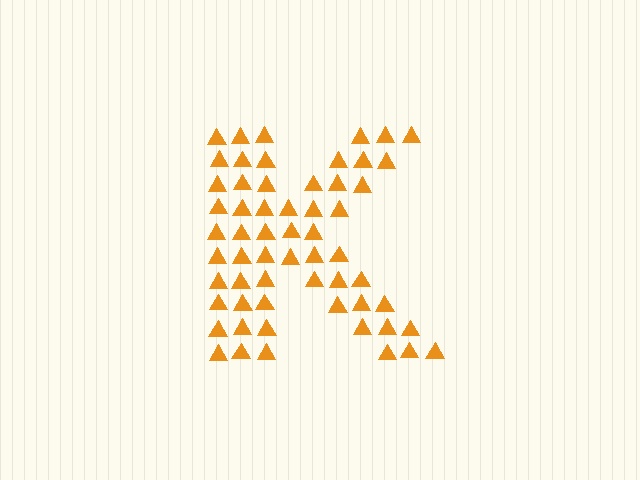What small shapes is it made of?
It is made of small triangles.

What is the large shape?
The large shape is the letter K.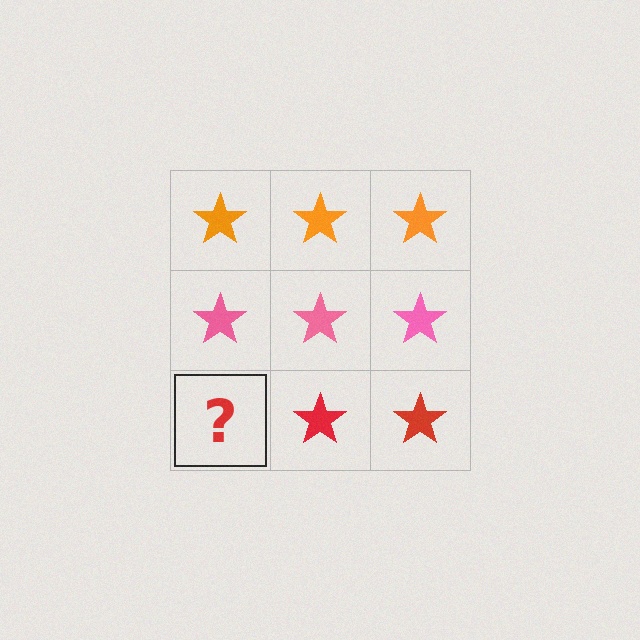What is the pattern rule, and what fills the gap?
The rule is that each row has a consistent color. The gap should be filled with a red star.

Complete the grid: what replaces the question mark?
The question mark should be replaced with a red star.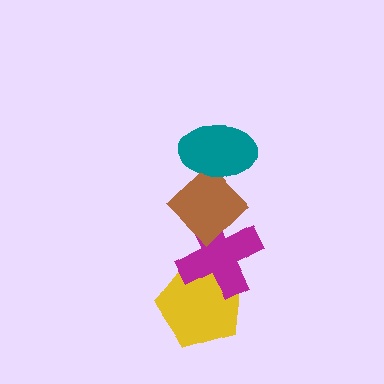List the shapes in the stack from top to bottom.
From top to bottom: the teal ellipse, the brown diamond, the magenta cross, the yellow pentagon.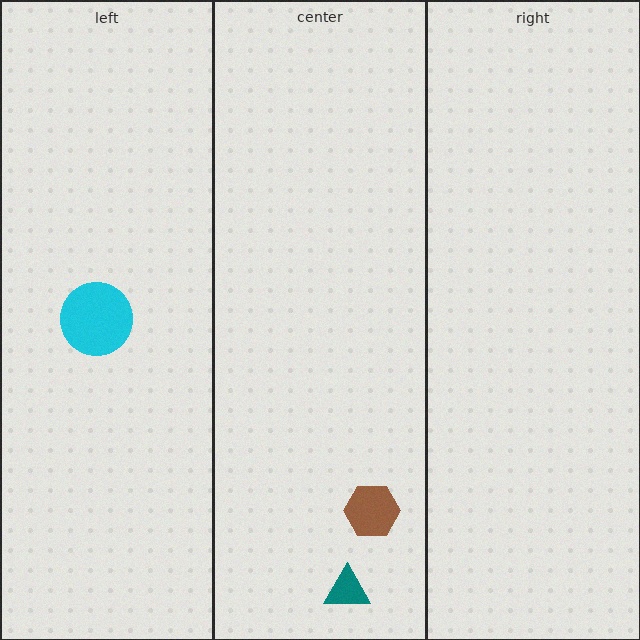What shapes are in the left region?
The cyan circle.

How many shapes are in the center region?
2.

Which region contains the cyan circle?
The left region.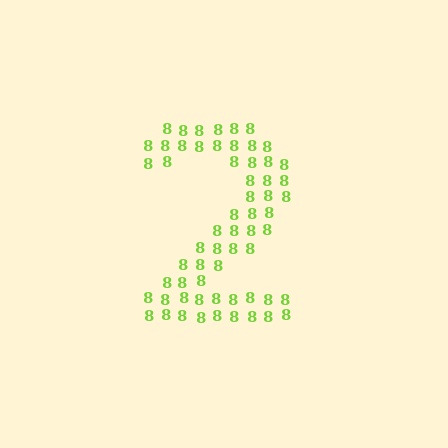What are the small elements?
The small elements are digit 8's.